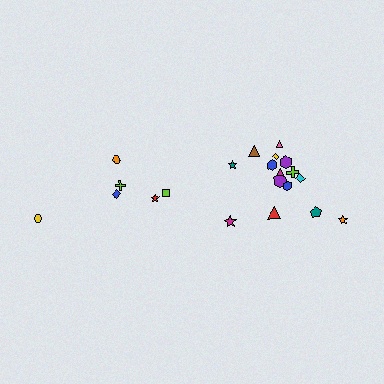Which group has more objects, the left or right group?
The right group.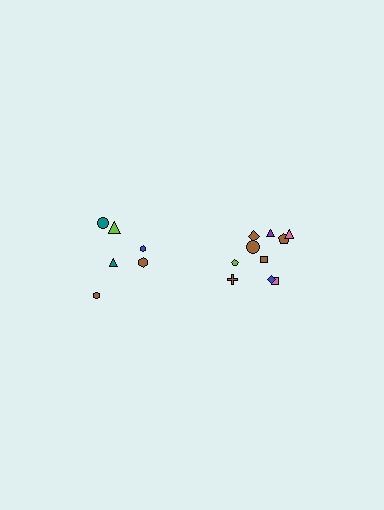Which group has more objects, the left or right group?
The right group.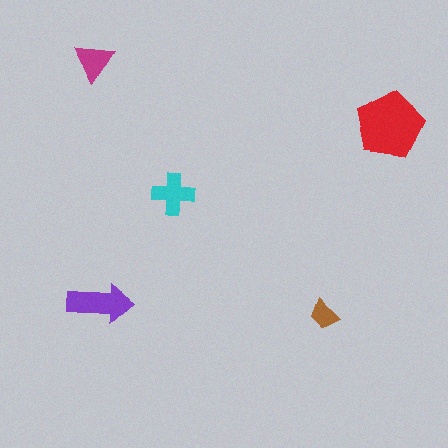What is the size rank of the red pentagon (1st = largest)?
1st.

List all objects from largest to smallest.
The red pentagon, the purple arrow, the cyan cross, the magenta triangle, the brown trapezoid.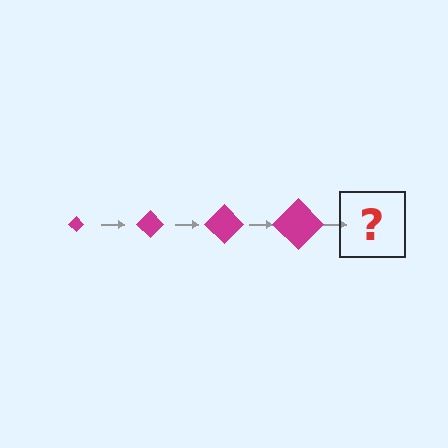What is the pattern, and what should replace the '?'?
The pattern is that the diamond gets progressively larger each step. The '?' should be a magenta diamond, larger than the previous one.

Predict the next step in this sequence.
The next step is a magenta diamond, larger than the previous one.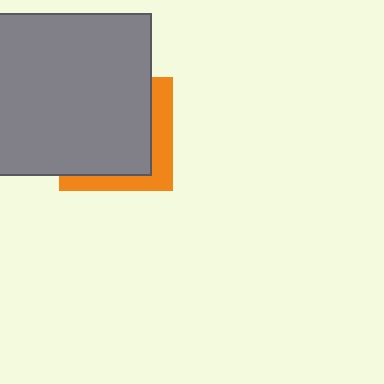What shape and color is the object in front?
The object in front is a gray square.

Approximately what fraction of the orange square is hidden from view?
Roughly 69% of the orange square is hidden behind the gray square.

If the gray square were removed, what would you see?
You would see the complete orange square.